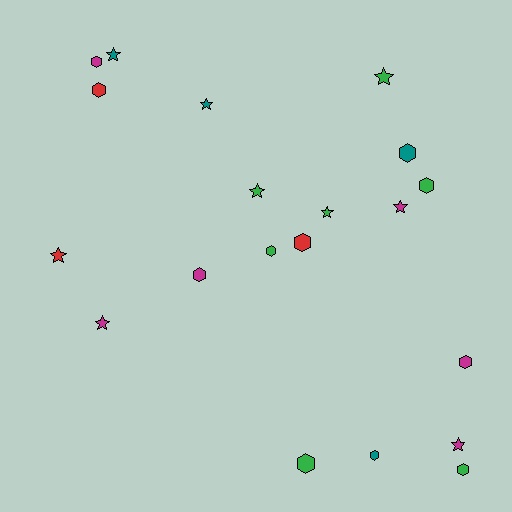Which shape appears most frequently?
Hexagon, with 11 objects.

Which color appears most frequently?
Green, with 7 objects.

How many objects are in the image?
There are 20 objects.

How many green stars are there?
There are 3 green stars.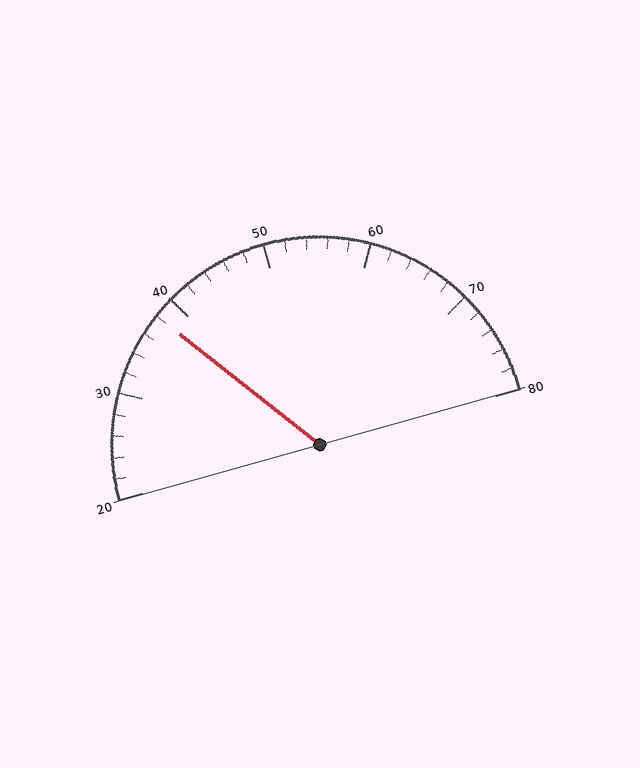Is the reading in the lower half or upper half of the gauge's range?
The reading is in the lower half of the range (20 to 80).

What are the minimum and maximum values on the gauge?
The gauge ranges from 20 to 80.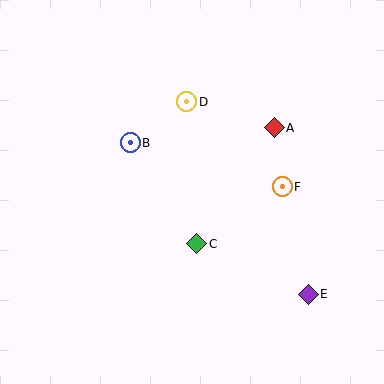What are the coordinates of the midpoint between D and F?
The midpoint between D and F is at (235, 144).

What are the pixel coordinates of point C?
Point C is at (197, 244).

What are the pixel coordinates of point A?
Point A is at (274, 128).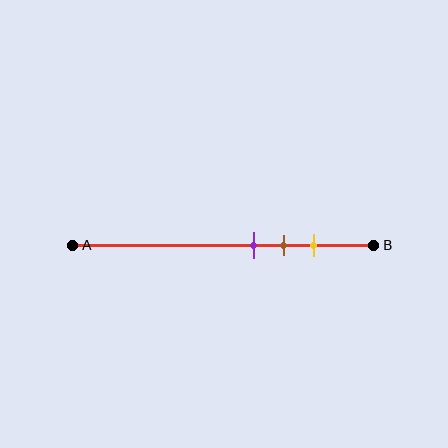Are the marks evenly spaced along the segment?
Yes, the marks are approximately evenly spaced.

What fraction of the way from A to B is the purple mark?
The purple mark is approximately 60% (0.6) of the way from A to B.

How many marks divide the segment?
There are 3 marks dividing the segment.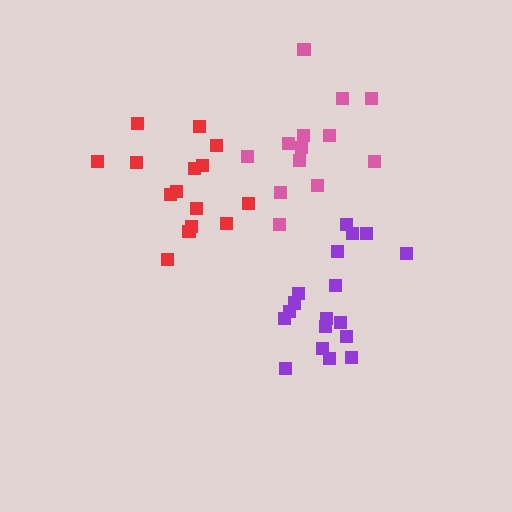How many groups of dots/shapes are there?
There are 3 groups.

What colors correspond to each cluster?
The clusters are colored: purple, red, pink.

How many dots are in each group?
Group 1: 18 dots, Group 2: 15 dots, Group 3: 13 dots (46 total).